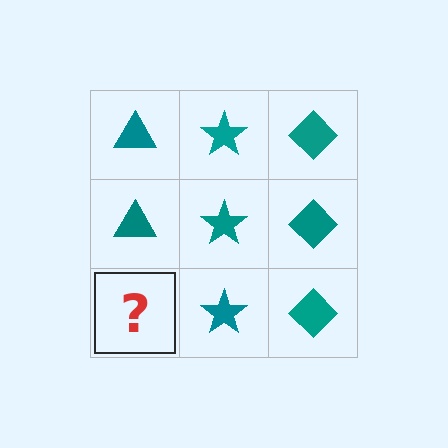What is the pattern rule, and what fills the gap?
The rule is that each column has a consistent shape. The gap should be filled with a teal triangle.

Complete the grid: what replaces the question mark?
The question mark should be replaced with a teal triangle.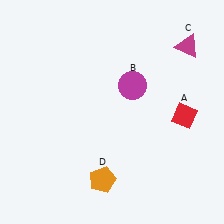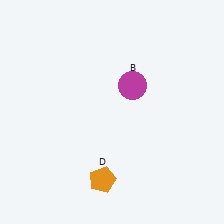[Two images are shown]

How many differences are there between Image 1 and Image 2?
There are 2 differences between the two images.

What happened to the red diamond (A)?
The red diamond (A) was removed in Image 2. It was in the bottom-right area of Image 1.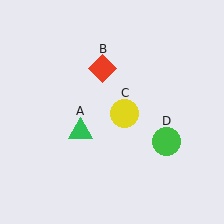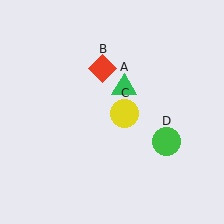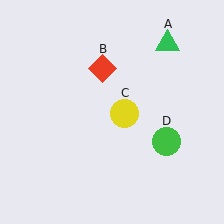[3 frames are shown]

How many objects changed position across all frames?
1 object changed position: green triangle (object A).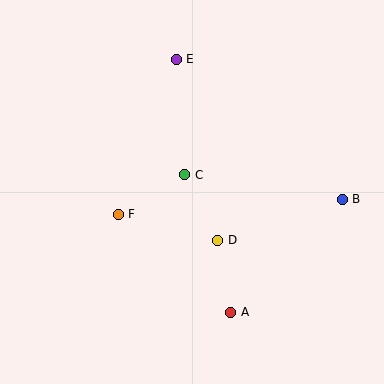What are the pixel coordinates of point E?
Point E is at (176, 59).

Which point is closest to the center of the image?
Point C at (185, 175) is closest to the center.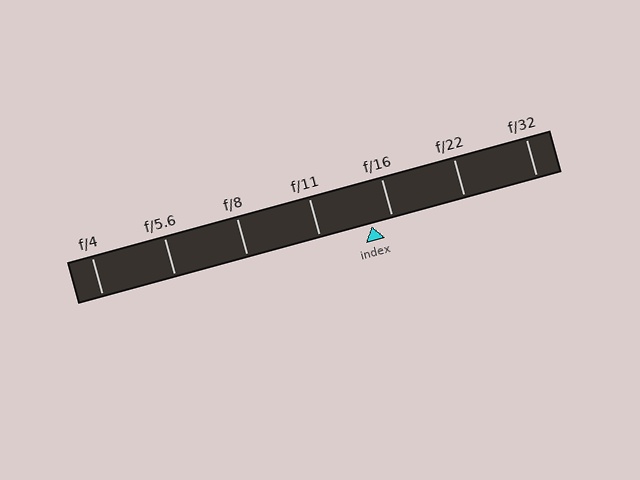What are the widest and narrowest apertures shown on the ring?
The widest aperture shown is f/4 and the narrowest is f/32.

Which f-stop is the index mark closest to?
The index mark is closest to f/16.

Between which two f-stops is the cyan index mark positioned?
The index mark is between f/11 and f/16.